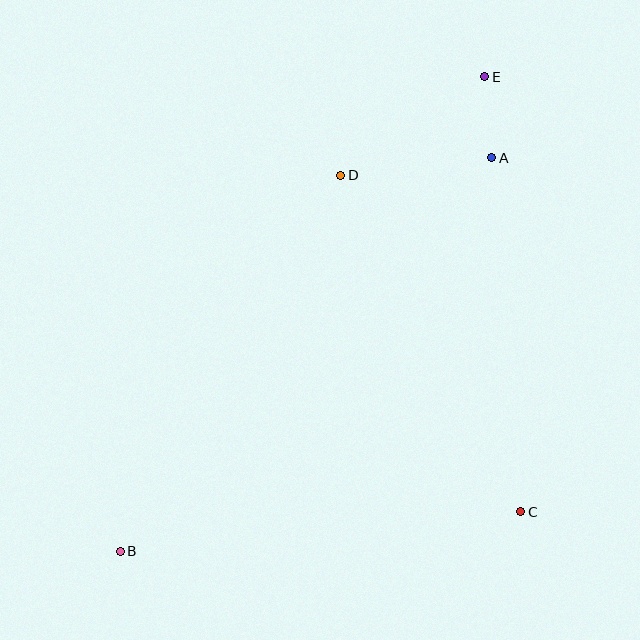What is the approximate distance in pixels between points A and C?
The distance between A and C is approximately 355 pixels.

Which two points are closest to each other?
Points A and E are closest to each other.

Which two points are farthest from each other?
Points B and E are farthest from each other.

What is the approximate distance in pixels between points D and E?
The distance between D and E is approximately 175 pixels.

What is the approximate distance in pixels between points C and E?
The distance between C and E is approximately 436 pixels.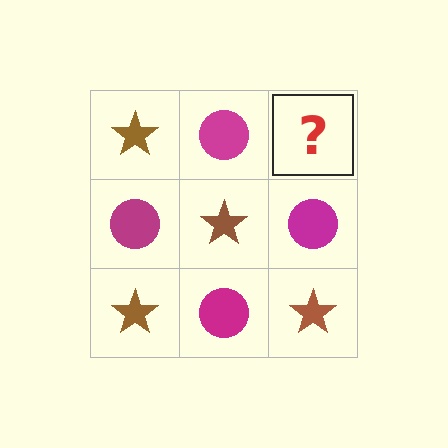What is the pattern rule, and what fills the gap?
The rule is that it alternates brown star and magenta circle in a checkerboard pattern. The gap should be filled with a brown star.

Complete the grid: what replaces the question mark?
The question mark should be replaced with a brown star.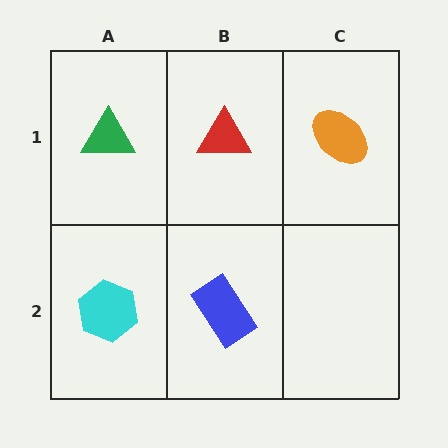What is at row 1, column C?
An orange ellipse.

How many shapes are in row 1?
3 shapes.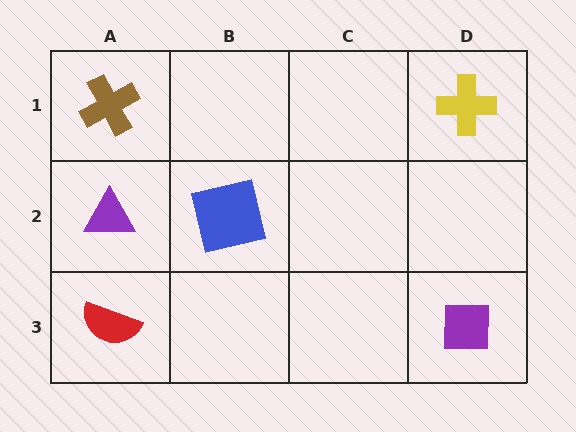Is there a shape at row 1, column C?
No, that cell is empty.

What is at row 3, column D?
A purple square.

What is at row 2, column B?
A blue square.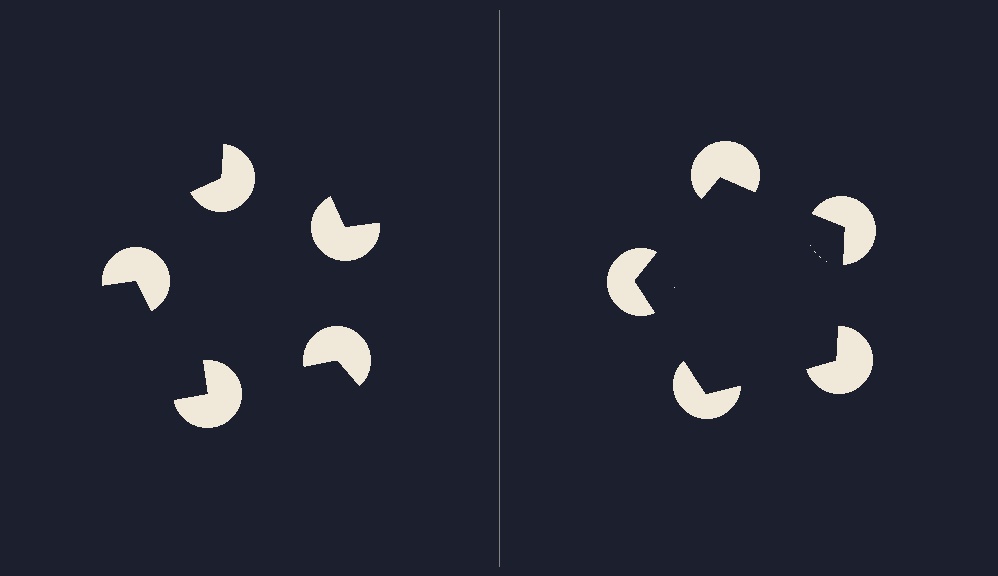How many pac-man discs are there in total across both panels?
10 — 5 on each side.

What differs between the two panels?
The pac-man discs are positioned identically on both sides; only the wedge orientations differ. On the right they align to a pentagon; on the left they are misaligned.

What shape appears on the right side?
An illusory pentagon.